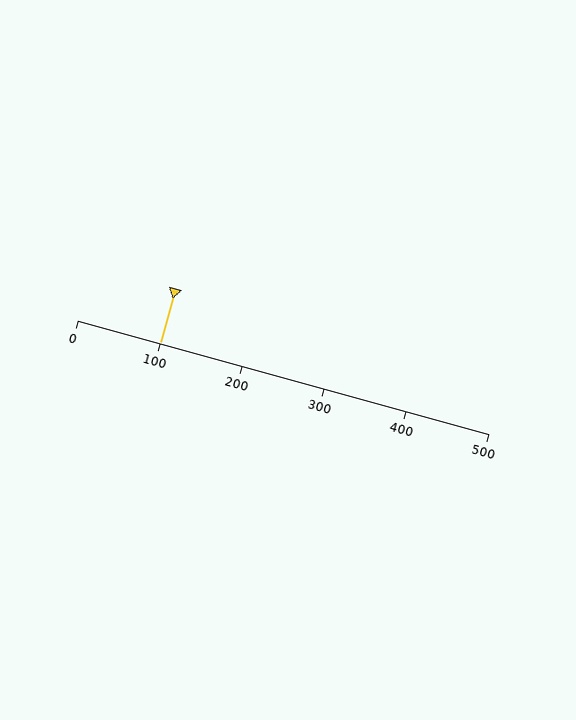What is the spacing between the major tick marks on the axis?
The major ticks are spaced 100 apart.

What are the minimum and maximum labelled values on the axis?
The axis runs from 0 to 500.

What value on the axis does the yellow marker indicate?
The marker indicates approximately 100.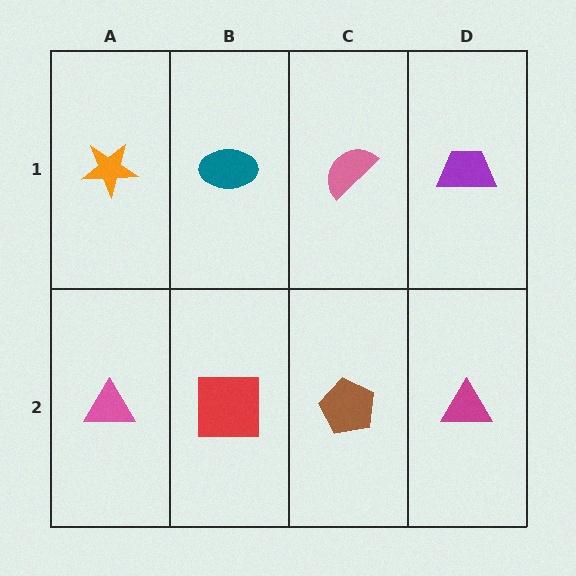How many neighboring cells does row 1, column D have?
2.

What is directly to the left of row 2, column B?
A pink triangle.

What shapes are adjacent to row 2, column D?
A purple trapezoid (row 1, column D), a brown pentagon (row 2, column C).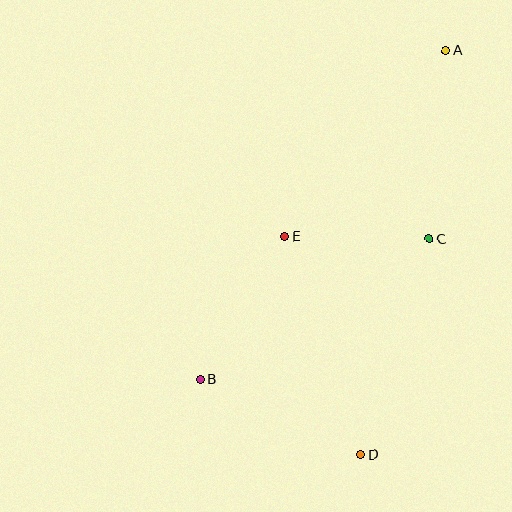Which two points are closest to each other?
Points C and E are closest to each other.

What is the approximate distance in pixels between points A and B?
The distance between A and B is approximately 411 pixels.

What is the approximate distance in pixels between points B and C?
The distance between B and C is approximately 269 pixels.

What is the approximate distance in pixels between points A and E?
The distance between A and E is approximately 246 pixels.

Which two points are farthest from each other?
Points A and D are farthest from each other.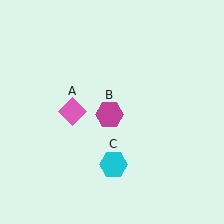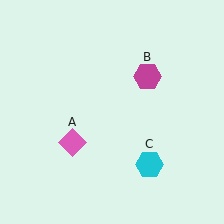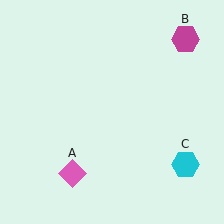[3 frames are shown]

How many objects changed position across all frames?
3 objects changed position: pink diamond (object A), magenta hexagon (object B), cyan hexagon (object C).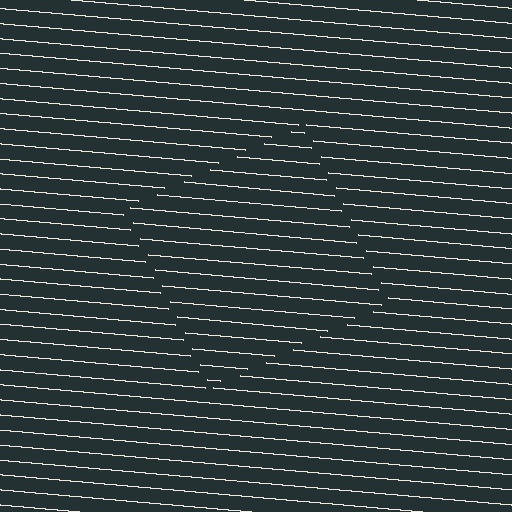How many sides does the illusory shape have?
4 sides — the line-ends trace a square.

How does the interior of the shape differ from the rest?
The interior of the shape contains the same grating, shifted by half a period — the contour is defined by the phase discontinuity where line-ends from the inner and outer gratings abut.